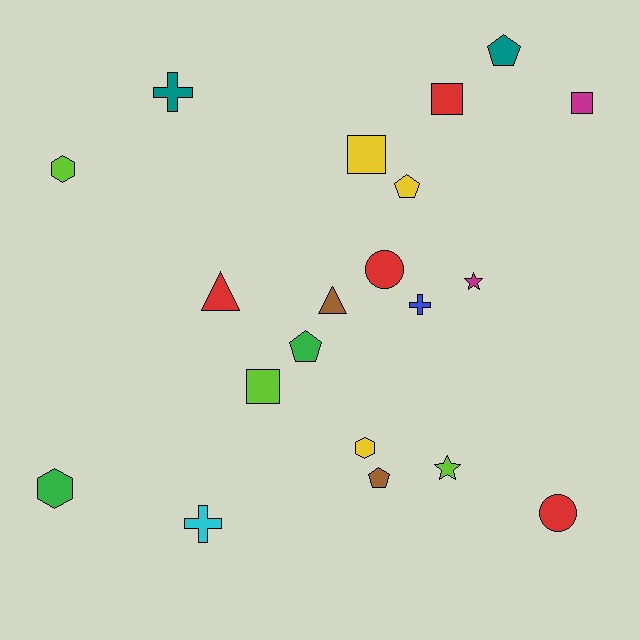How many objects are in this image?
There are 20 objects.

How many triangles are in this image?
There are 2 triangles.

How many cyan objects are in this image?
There is 1 cyan object.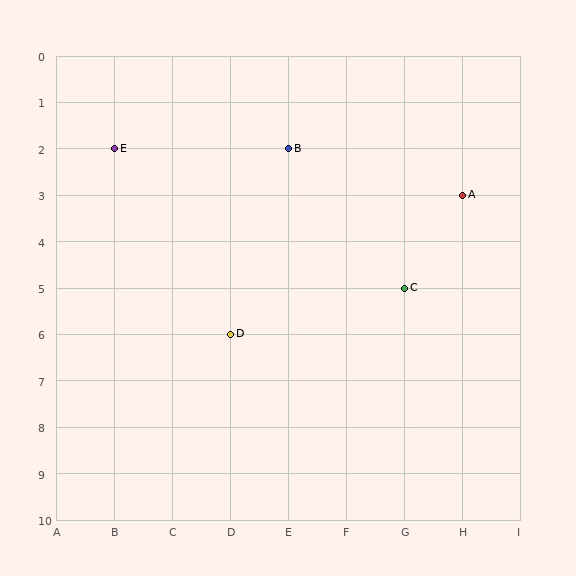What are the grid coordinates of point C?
Point C is at grid coordinates (G, 5).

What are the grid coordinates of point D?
Point D is at grid coordinates (D, 6).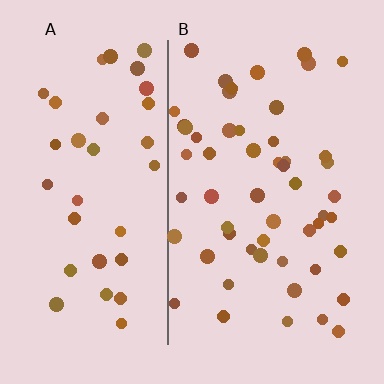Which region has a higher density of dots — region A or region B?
B (the right).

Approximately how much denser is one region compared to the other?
Approximately 1.5× — region B over region A.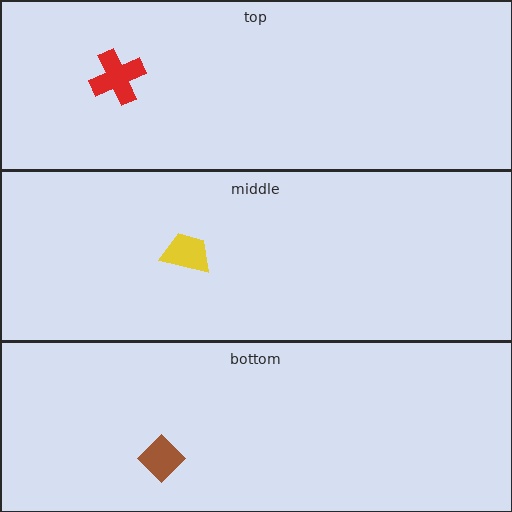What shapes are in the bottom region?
The brown diamond.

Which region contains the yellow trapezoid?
The middle region.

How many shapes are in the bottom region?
1.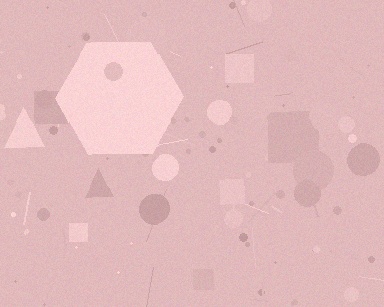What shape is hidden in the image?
A hexagon is hidden in the image.